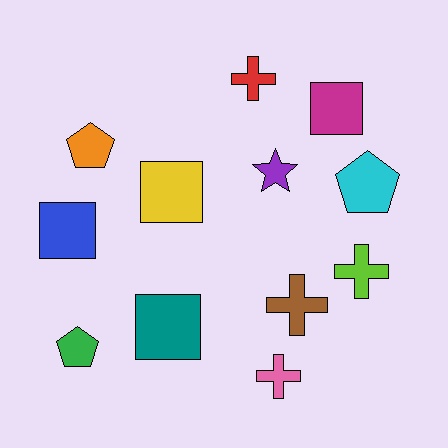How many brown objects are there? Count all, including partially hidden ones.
There is 1 brown object.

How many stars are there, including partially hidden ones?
There is 1 star.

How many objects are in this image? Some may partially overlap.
There are 12 objects.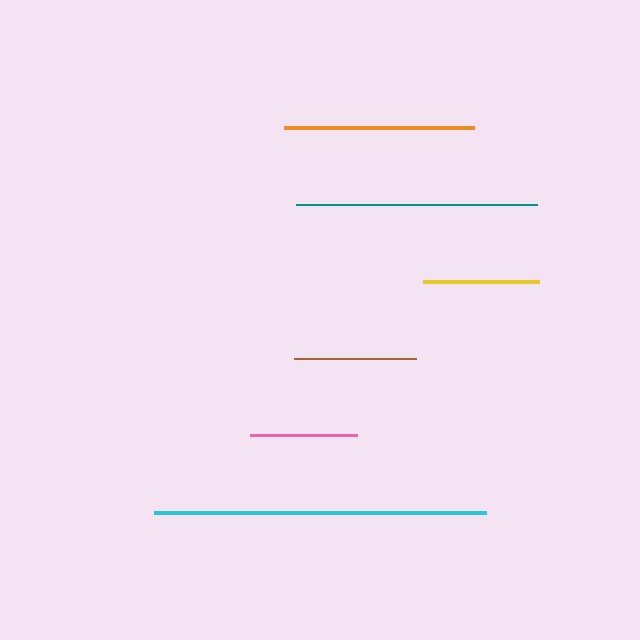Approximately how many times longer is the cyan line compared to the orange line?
The cyan line is approximately 1.7 times the length of the orange line.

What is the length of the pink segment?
The pink segment is approximately 107 pixels long.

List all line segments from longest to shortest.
From longest to shortest: cyan, teal, orange, brown, yellow, pink.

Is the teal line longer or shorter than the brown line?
The teal line is longer than the brown line.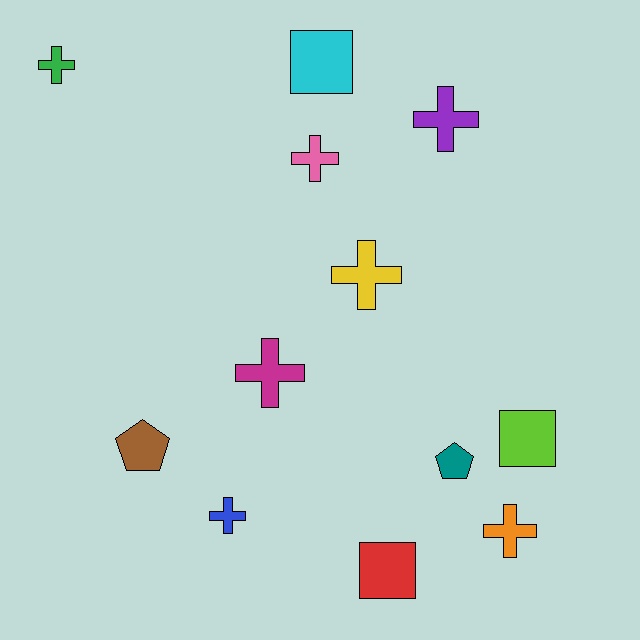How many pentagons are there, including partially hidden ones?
There are 2 pentagons.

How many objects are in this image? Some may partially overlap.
There are 12 objects.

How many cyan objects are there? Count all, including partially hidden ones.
There is 1 cyan object.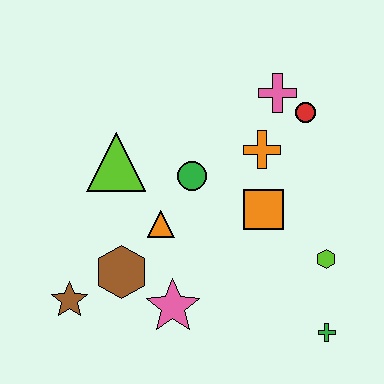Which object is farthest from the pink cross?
The brown star is farthest from the pink cross.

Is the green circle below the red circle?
Yes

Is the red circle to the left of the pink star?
No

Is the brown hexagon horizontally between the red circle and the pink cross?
No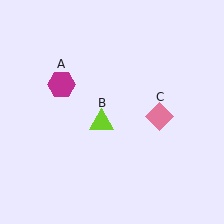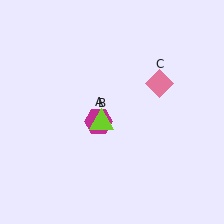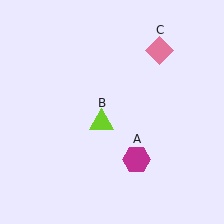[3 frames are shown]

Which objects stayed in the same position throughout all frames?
Lime triangle (object B) remained stationary.